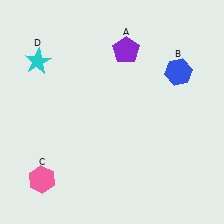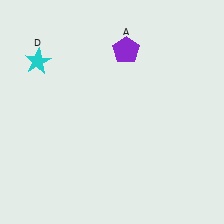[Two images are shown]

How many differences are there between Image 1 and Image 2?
There are 2 differences between the two images.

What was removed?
The pink hexagon (C), the blue hexagon (B) were removed in Image 2.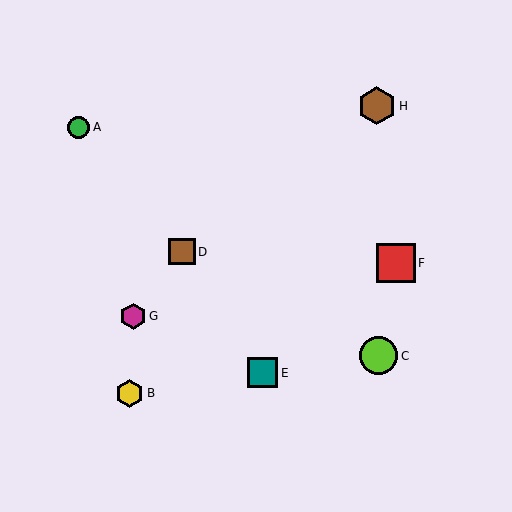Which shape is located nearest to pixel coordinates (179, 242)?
The brown square (labeled D) at (182, 252) is nearest to that location.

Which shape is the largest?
The red square (labeled F) is the largest.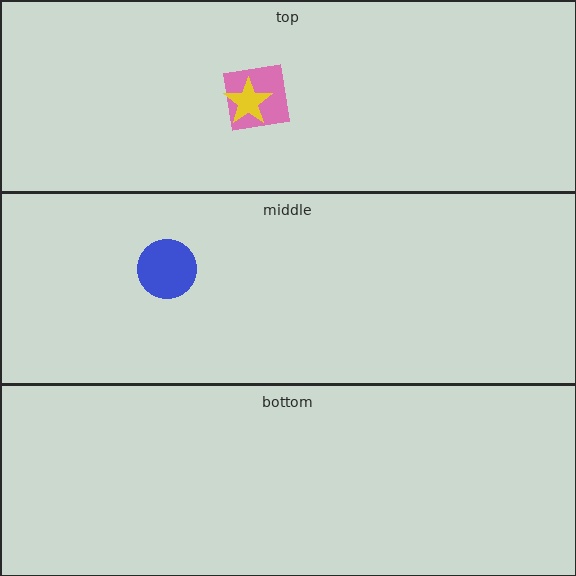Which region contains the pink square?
The top region.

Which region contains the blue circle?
The middle region.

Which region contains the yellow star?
The top region.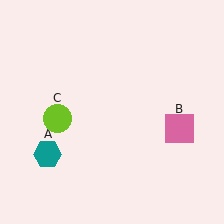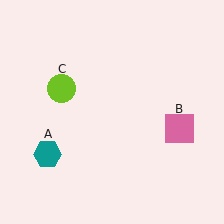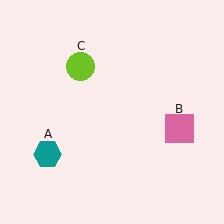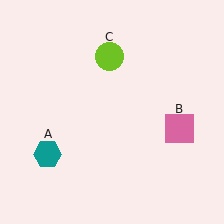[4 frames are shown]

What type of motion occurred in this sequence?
The lime circle (object C) rotated clockwise around the center of the scene.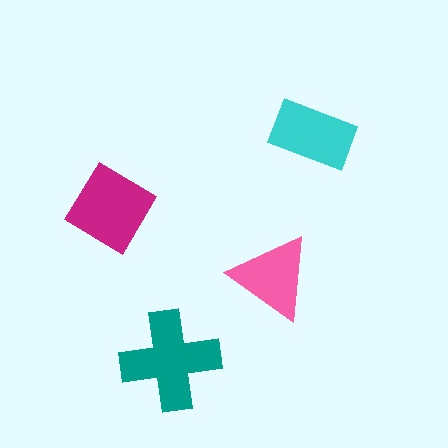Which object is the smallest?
The pink triangle.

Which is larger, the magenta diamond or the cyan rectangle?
The magenta diamond.